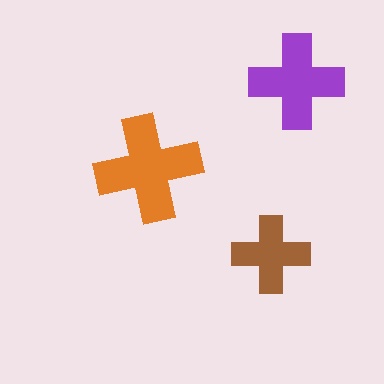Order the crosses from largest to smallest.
the orange one, the purple one, the brown one.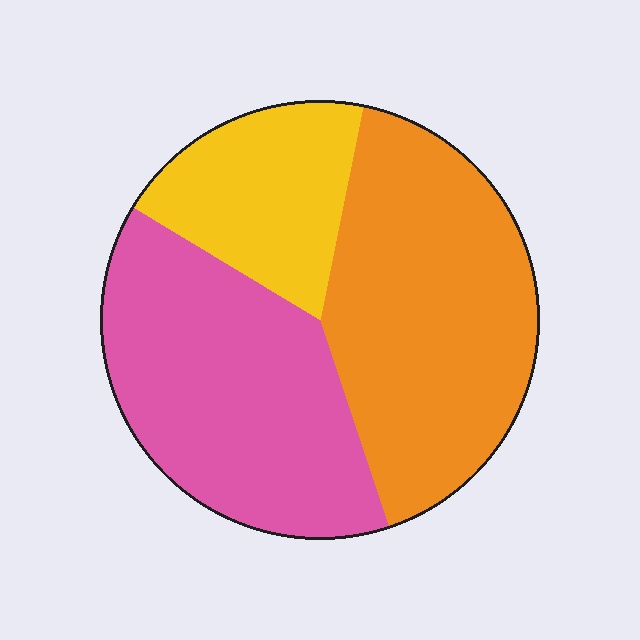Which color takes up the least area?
Yellow, at roughly 20%.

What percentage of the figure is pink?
Pink covers roughly 40% of the figure.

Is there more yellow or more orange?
Orange.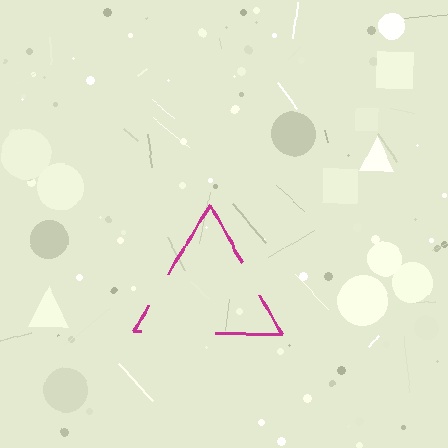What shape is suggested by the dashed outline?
The dashed outline suggests a triangle.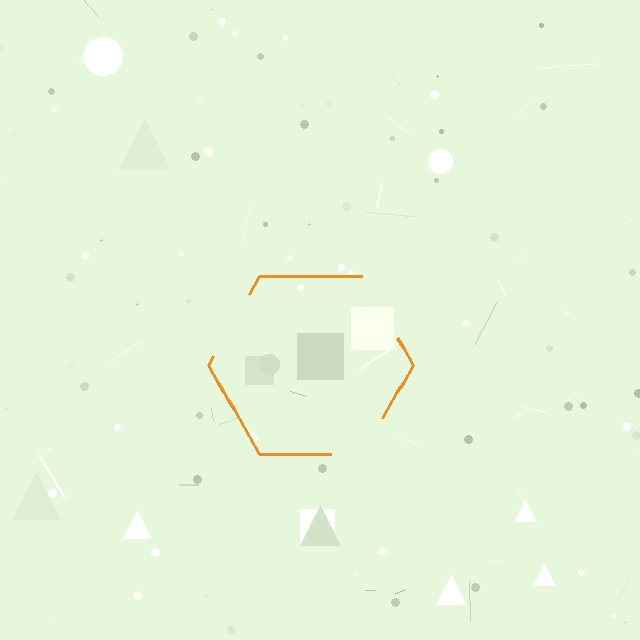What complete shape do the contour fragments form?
The contour fragments form a hexagon.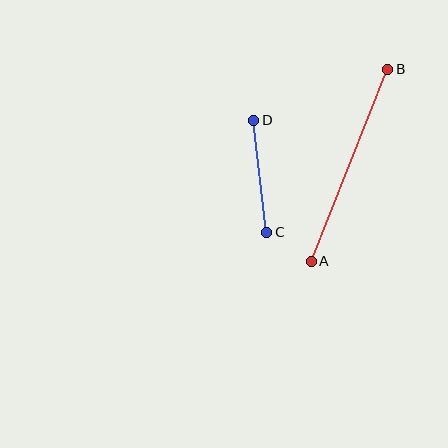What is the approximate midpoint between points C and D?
The midpoint is at approximately (260, 176) pixels.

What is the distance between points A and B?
The distance is approximately 206 pixels.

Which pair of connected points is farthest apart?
Points A and B are farthest apart.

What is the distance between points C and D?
The distance is approximately 112 pixels.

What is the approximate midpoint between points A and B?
The midpoint is at approximately (349, 165) pixels.